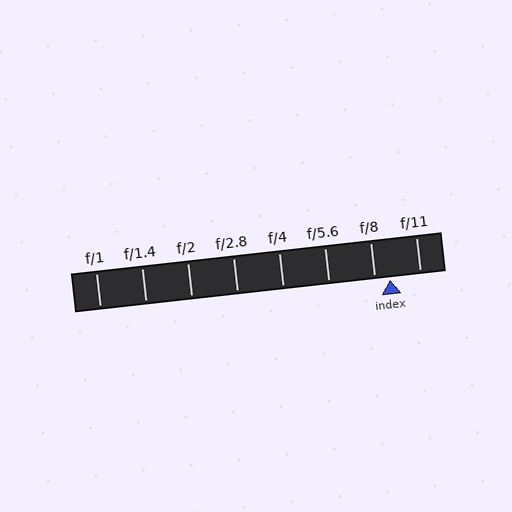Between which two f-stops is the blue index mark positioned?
The index mark is between f/8 and f/11.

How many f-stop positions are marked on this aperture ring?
There are 8 f-stop positions marked.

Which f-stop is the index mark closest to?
The index mark is closest to f/8.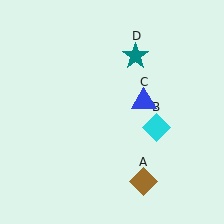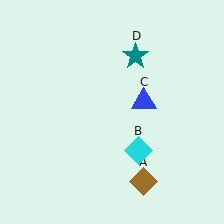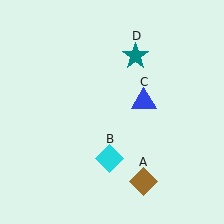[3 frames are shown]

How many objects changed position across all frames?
1 object changed position: cyan diamond (object B).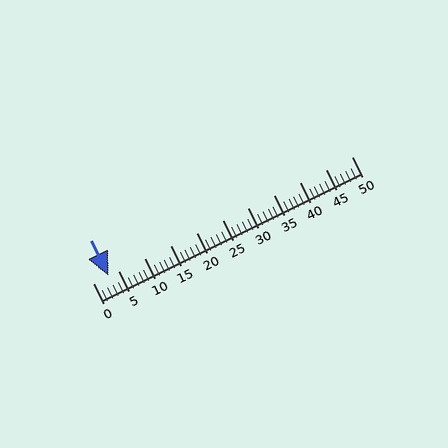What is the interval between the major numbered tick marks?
The major tick marks are spaced 5 units apart.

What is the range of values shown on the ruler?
The ruler shows values from 0 to 50.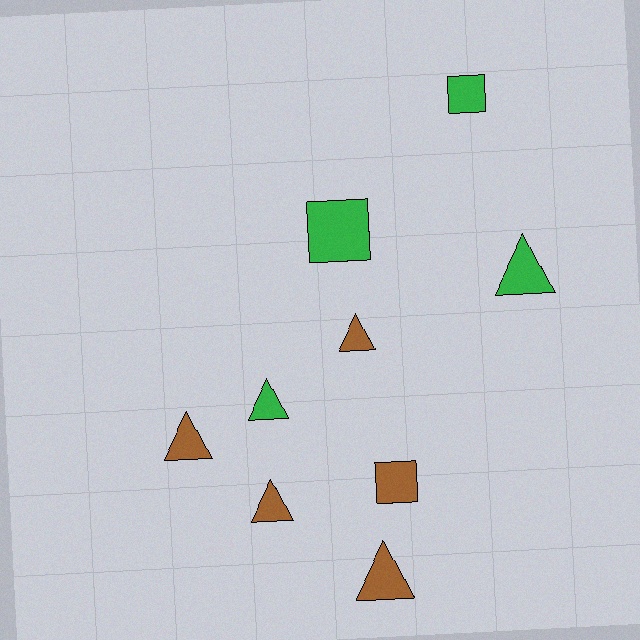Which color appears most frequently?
Brown, with 5 objects.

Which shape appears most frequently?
Triangle, with 6 objects.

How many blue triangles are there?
There are no blue triangles.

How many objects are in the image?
There are 9 objects.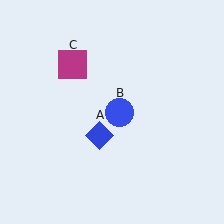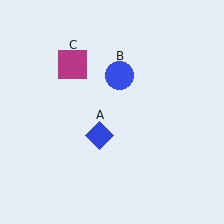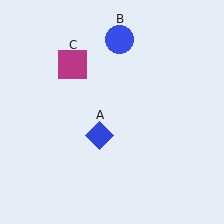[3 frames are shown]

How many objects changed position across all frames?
1 object changed position: blue circle (object B).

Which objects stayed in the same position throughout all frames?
Blue diamond (object A) and magenta square (object C) remained stationary.